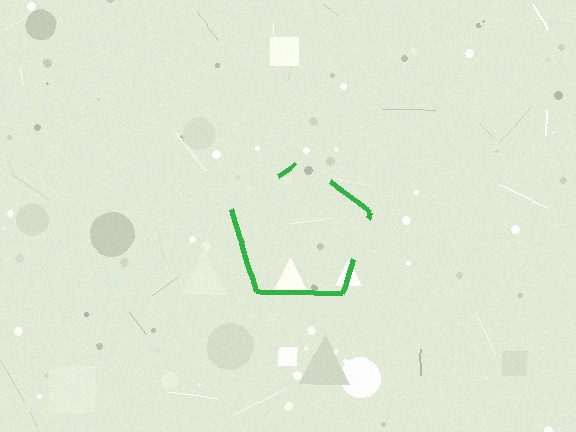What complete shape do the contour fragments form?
The contour fragments form a pentagon.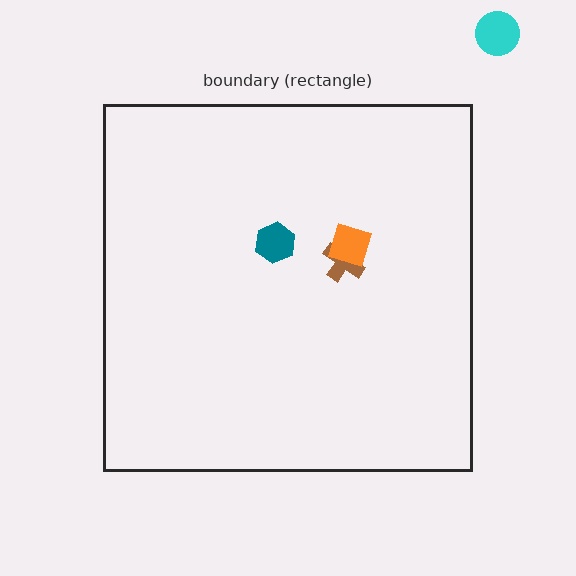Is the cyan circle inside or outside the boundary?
Outside.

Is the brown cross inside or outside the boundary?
Inside.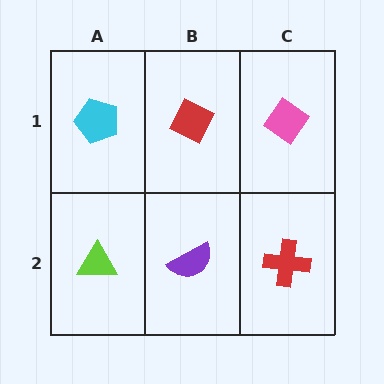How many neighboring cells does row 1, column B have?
3.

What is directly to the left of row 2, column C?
A purple semicircle.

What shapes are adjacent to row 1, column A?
A lime triangle (row 2, column A), a red diamond (row 1, column B).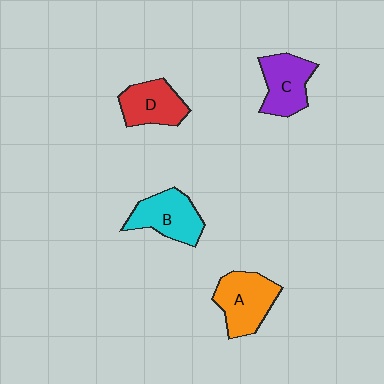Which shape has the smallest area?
Shape D (red).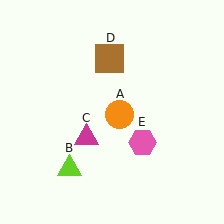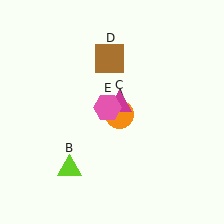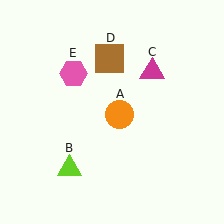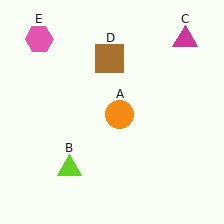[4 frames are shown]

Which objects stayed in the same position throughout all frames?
Orange circle (object A) and lime triangle (object B) and brown square (object D) remained stationary.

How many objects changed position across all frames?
2 objects changed position: magenta triangle (object C), pink hexagon (object E).